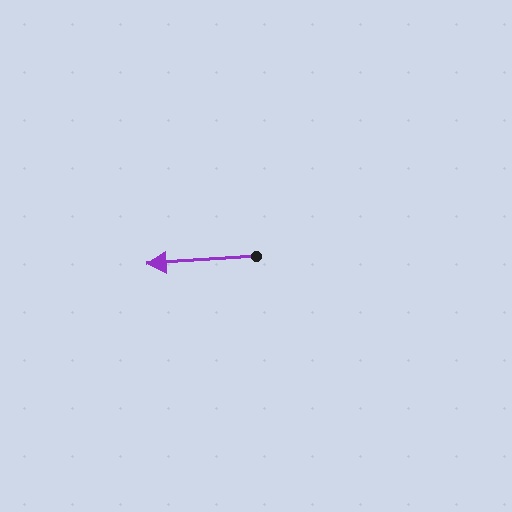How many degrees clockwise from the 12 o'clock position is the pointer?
Approximately 266 degrees.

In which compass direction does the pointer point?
West.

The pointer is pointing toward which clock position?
Roughly 9 o'clock.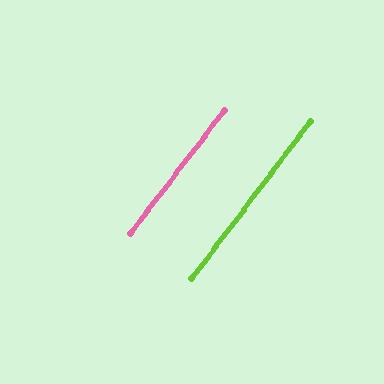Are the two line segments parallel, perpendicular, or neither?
Parallel — their directions differ by only 0.7°.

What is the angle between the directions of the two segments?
Approximately 1 degree.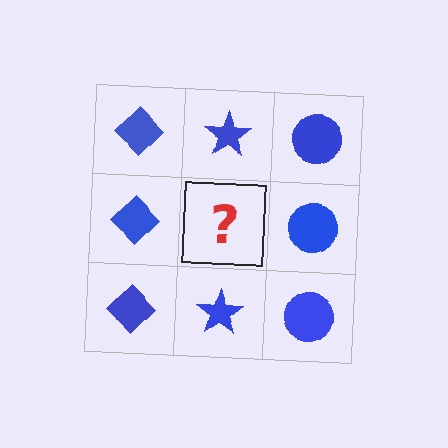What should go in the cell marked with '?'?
The missing cell should contain a blue star.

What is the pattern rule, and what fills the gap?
The rule is that each column has a consistent shape. The gap should be filled with a blue star.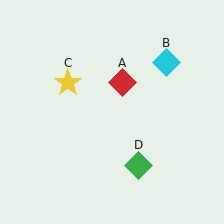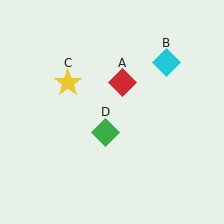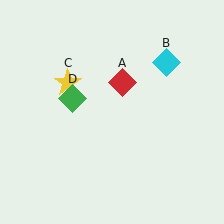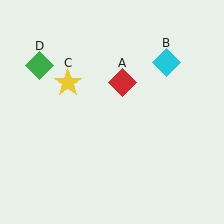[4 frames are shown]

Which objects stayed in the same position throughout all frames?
Red diamond (object A) and cyan diamond (object B) and yellow star (object C) remained stationary.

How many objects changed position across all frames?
1 object changed position: green diamond (object D).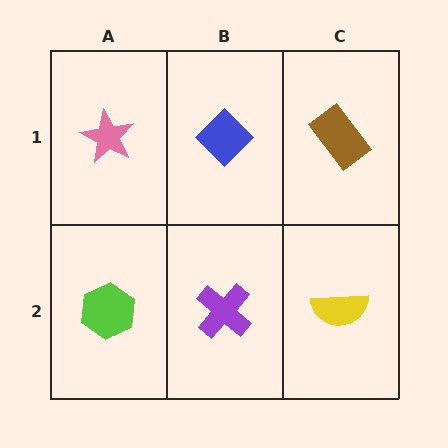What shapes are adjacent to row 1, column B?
A purple cross (row 2, column B), a pink star (row 1, column A), a brown rectangle (row 1, column C).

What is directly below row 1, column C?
A yellow semicircle.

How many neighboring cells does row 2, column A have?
2.